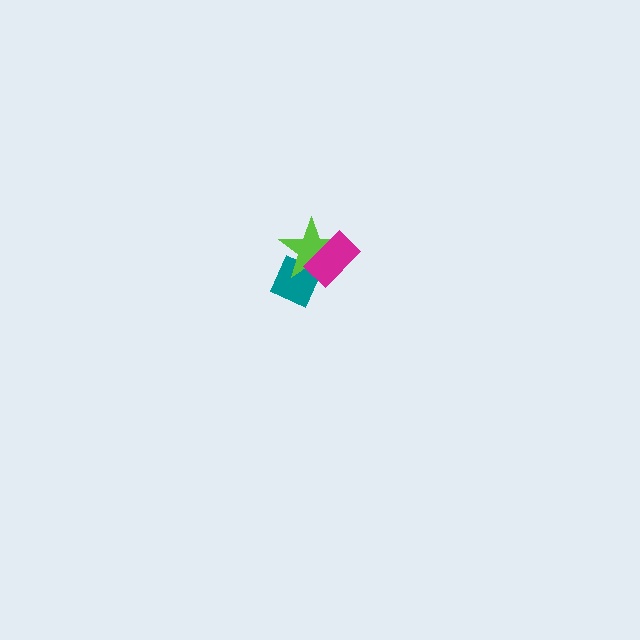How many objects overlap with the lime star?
2 objects overlap with the lime star.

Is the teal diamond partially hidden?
Yes, it is partially covered by another shape.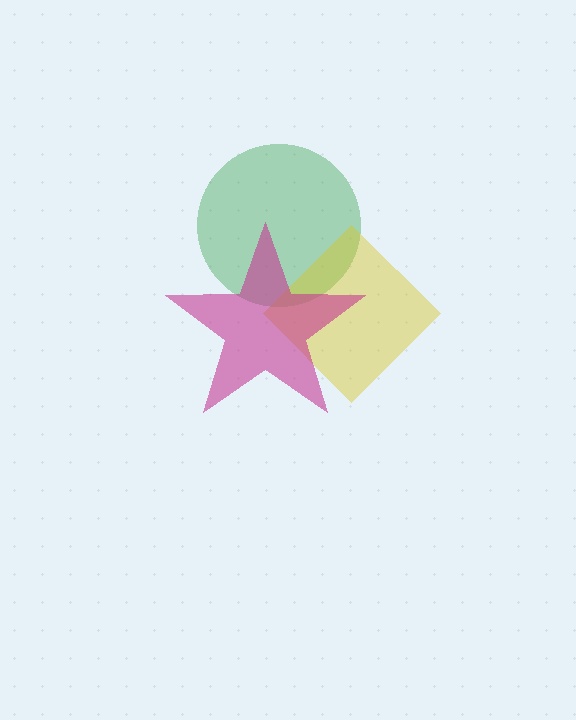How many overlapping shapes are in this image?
There are 3 overlapping shapes in the image.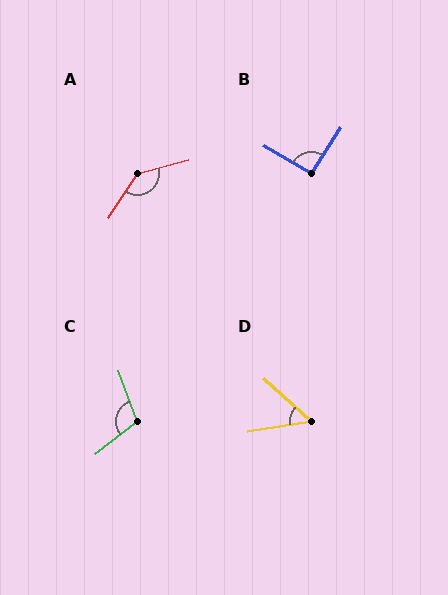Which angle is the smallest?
D, at approximately 51 degrees.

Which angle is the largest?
A, at approximately 139 degrees.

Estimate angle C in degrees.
Approximately 109 degrees.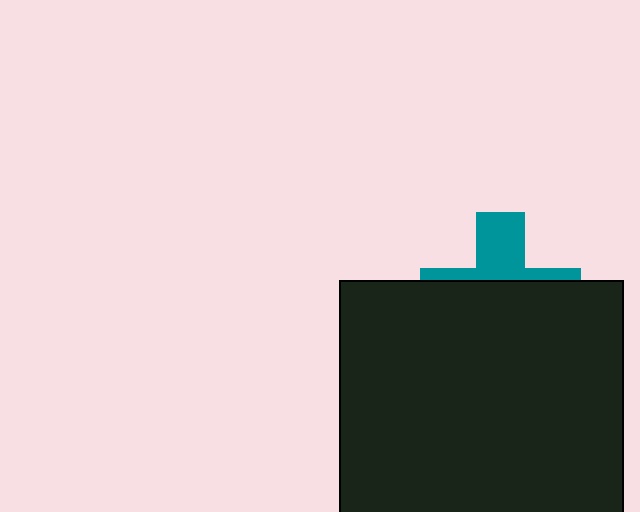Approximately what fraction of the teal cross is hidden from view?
Roughly 65% of the teal cross is hidden behind the black rectangle.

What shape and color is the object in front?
The object in front is a black rectangle.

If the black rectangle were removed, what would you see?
You would see the complete teal cross.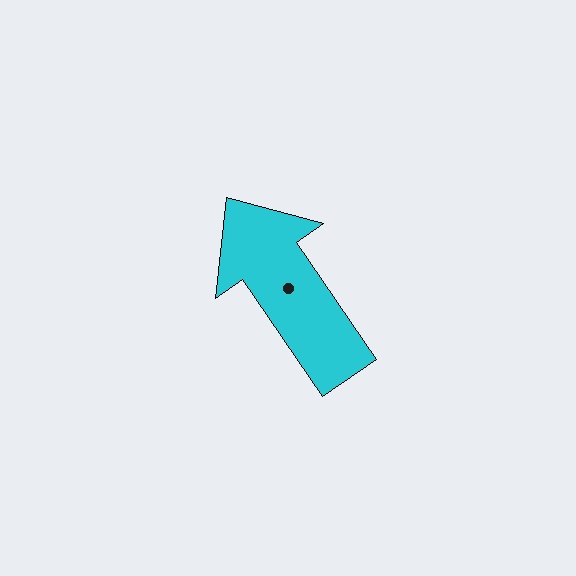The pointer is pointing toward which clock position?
Roughly 11 o'clock.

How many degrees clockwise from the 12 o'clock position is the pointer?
Approximately 326 degrees.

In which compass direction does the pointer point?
Northwest.